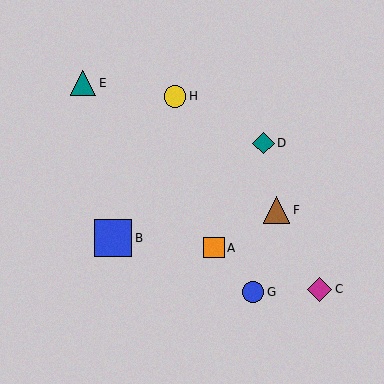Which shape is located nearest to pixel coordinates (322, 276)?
The magenta diamond (labeled C) at (320, 289) is nearest to that location.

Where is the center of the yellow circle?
The center of the yellow circle is at (175, 96).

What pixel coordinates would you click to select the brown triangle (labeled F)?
Click at (276, 210) to select the brown triangle F.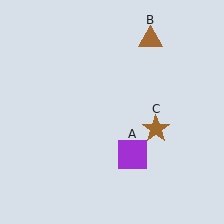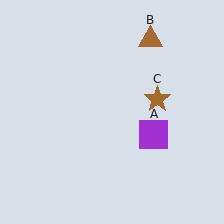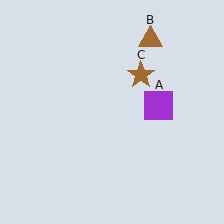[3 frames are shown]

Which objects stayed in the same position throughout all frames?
Brown triangle (object B) remained stationary.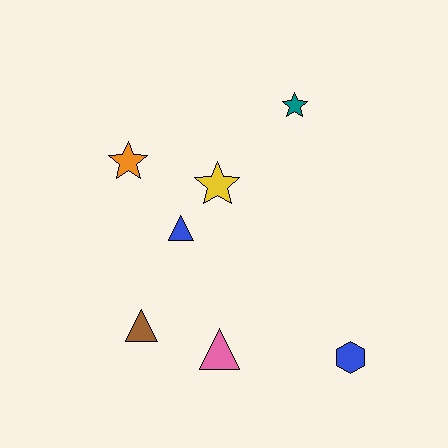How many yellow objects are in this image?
There is 1 yellow object.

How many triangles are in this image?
There are 3 triangles.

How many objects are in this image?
There are 7 objects.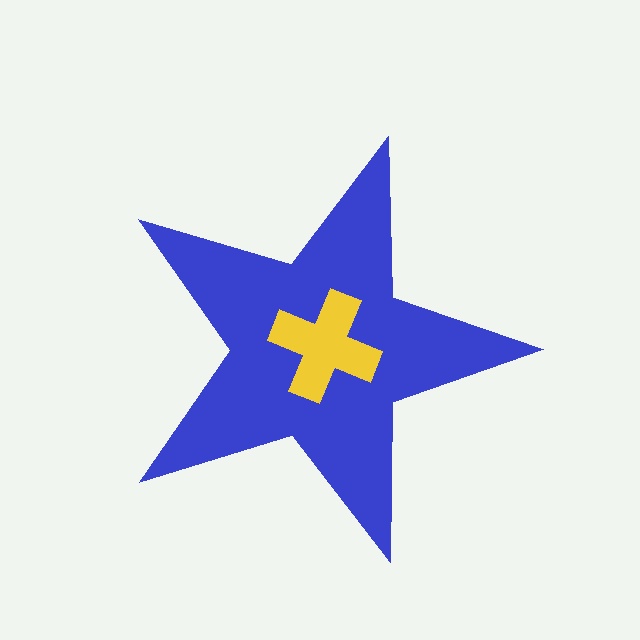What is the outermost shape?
The blue star.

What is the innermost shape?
The yellow cross.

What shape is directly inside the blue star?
The yellow cross.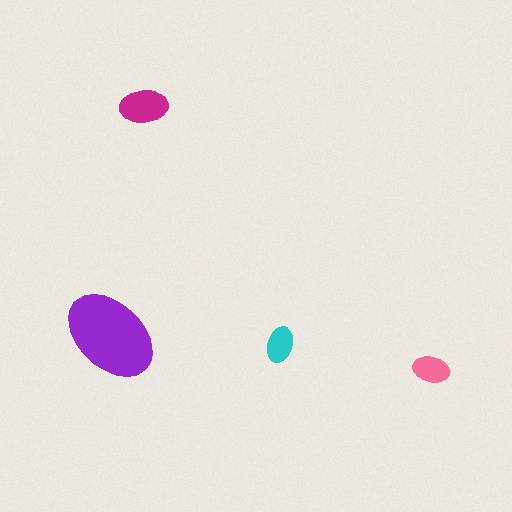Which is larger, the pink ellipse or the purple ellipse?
The purple one.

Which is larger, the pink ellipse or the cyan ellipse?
The pink one.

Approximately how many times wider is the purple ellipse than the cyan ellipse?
About 2.5 times wider.